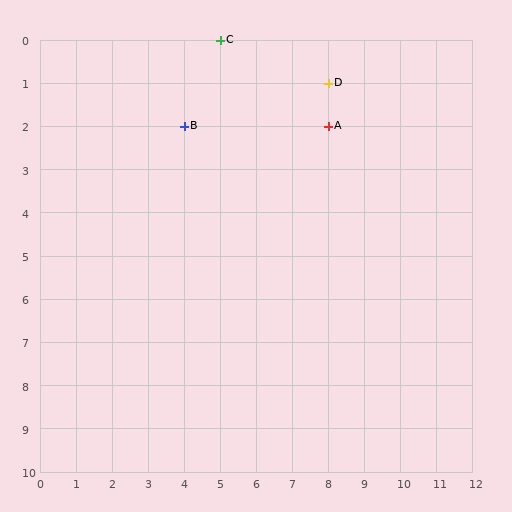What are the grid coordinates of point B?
Point B is at grid coordinates (4, 2).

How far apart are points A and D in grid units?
Points A and D are 1 row apart.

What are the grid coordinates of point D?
Point D is at grid coordinates (8, 1).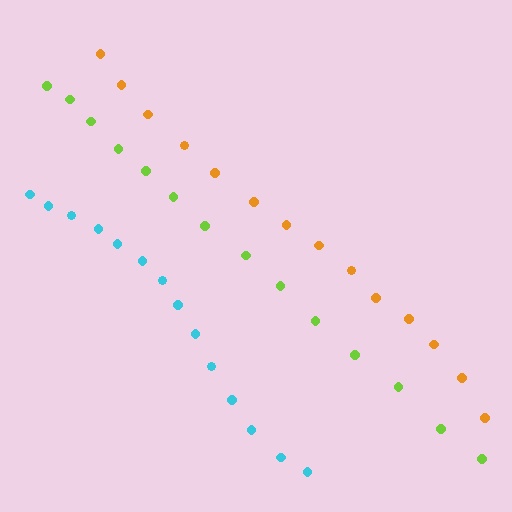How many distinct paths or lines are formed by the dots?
There are 3 distinct paths.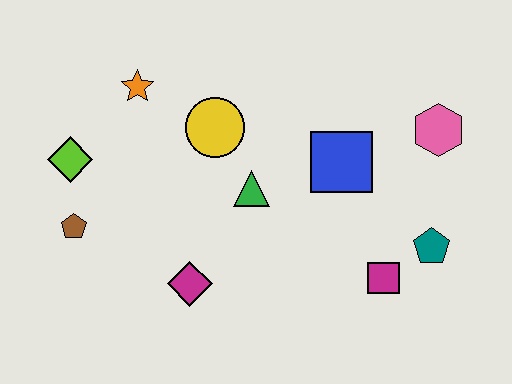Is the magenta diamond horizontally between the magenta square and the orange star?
Yes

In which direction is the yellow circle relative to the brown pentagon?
The yellow circle is to the right of the brown pentagon.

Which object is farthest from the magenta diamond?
The pink hexagon is farthest from the magenta diamond.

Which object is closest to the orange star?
The yellow circle is closest to the orange star.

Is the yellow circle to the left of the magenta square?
Yes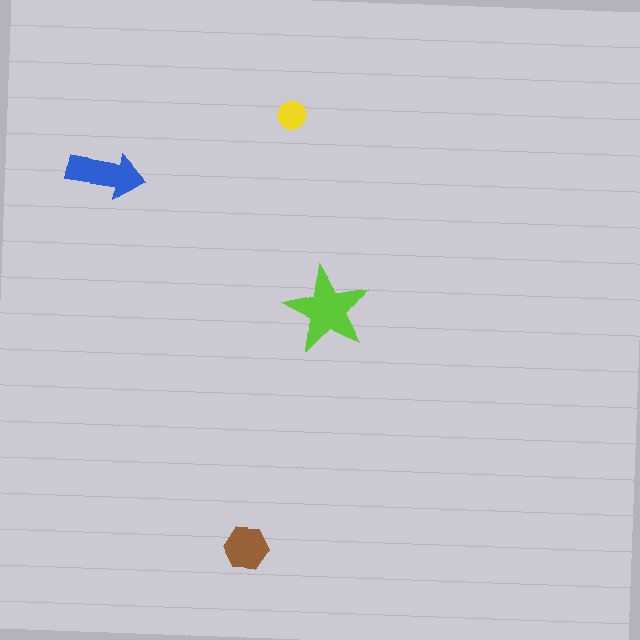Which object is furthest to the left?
The blue arrow is leftmost.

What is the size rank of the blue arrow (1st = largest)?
2nd.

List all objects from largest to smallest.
The lime star, the blue arrow, the brown hexagon, the yellow circle.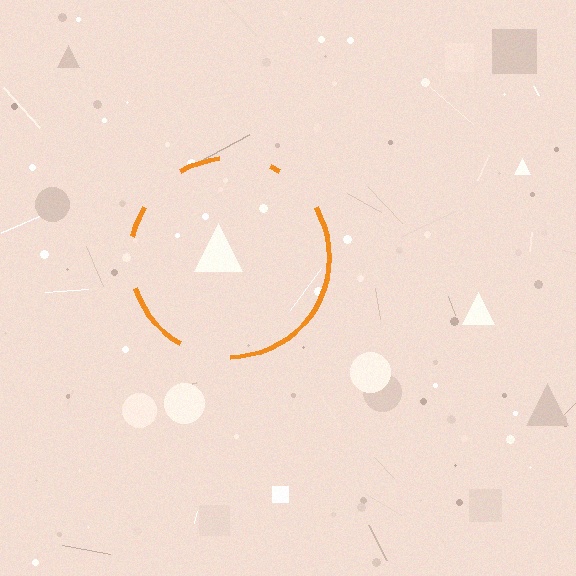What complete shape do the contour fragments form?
The contour fragments form a circle.